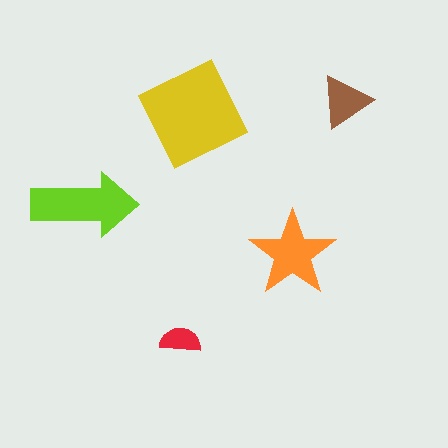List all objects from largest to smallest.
The yellow diamond, the lime arrow, the orange star, the brown triangle, the red semicircle.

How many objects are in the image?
There are 5 objects in the image.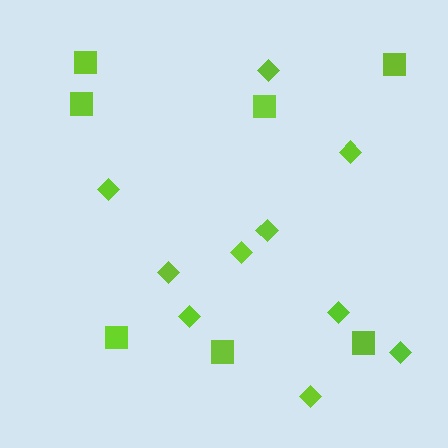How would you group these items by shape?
There are 2 groups: one group of squares (7) and one group of diamonds (10).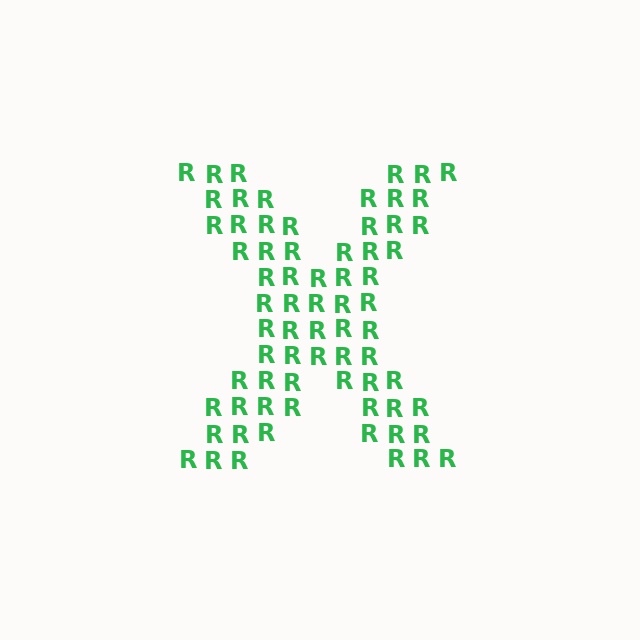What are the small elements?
The small elements are letter R's.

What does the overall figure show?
The overall figure shows the letter X.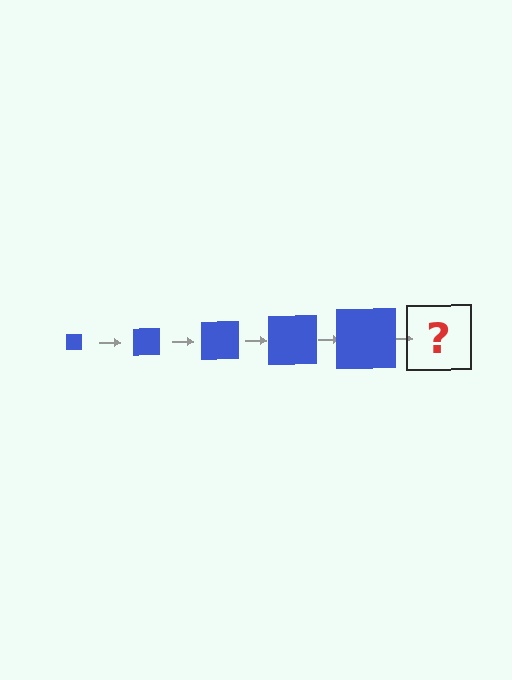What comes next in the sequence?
The next element should be a blue square, larger than the previous one.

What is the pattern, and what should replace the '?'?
The pattern is that the square gets progressively larger each step. The '?' should be a blue square, larger than the previous one.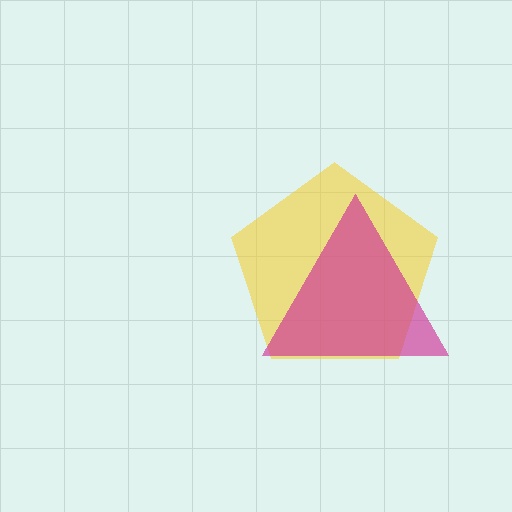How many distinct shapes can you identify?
There are 2 distinct shapes: a yellow pentagon, a magenta triangle.